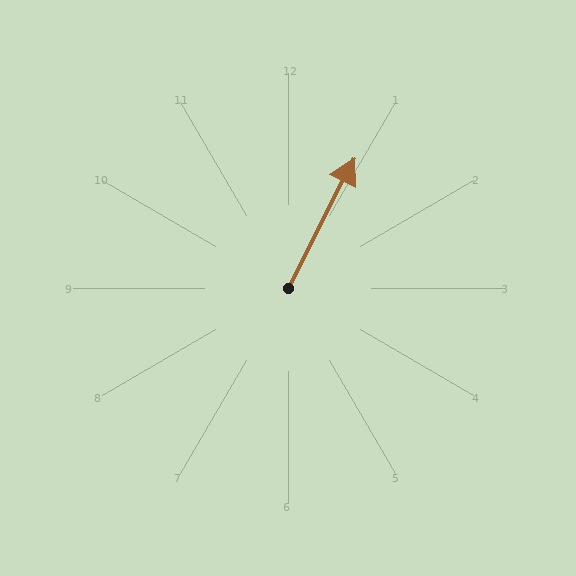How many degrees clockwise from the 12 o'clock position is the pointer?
Approximately 27 degrees.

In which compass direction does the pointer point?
Northeast.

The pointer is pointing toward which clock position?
Roughly 1 o'clock.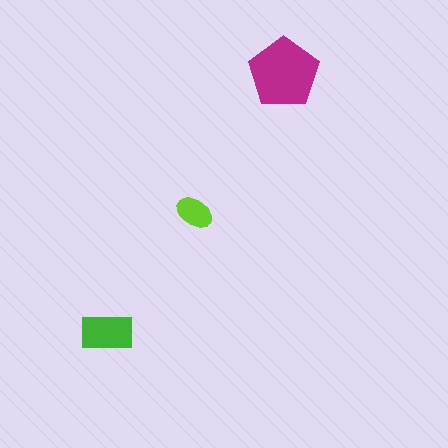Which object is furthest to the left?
The green rectangle is leftmost.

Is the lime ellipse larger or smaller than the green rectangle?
Smaller.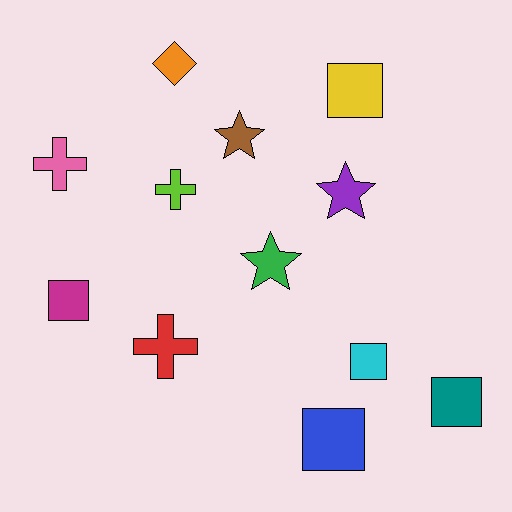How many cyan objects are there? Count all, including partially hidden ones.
There is 1 cyan object.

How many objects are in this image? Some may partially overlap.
There are 12 objects.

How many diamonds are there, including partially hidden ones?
There is 1 diamond.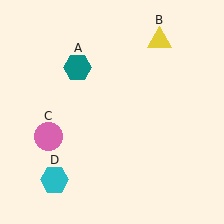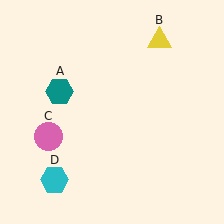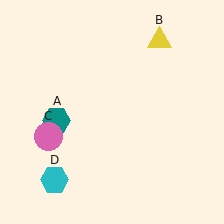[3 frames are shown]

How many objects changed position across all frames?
1 object changed position: teal hexagon (object A).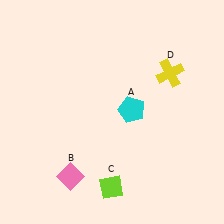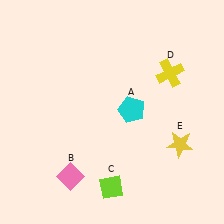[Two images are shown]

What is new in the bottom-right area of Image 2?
A yellow star (E) was added in the bottom-right area of Image 2.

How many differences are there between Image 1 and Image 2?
There is 1 difference between the two images.